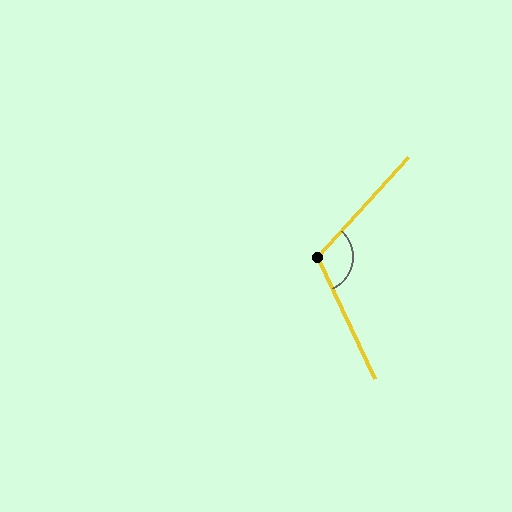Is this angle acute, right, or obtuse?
It is obtuse.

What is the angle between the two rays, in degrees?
Approximately 112 degrees.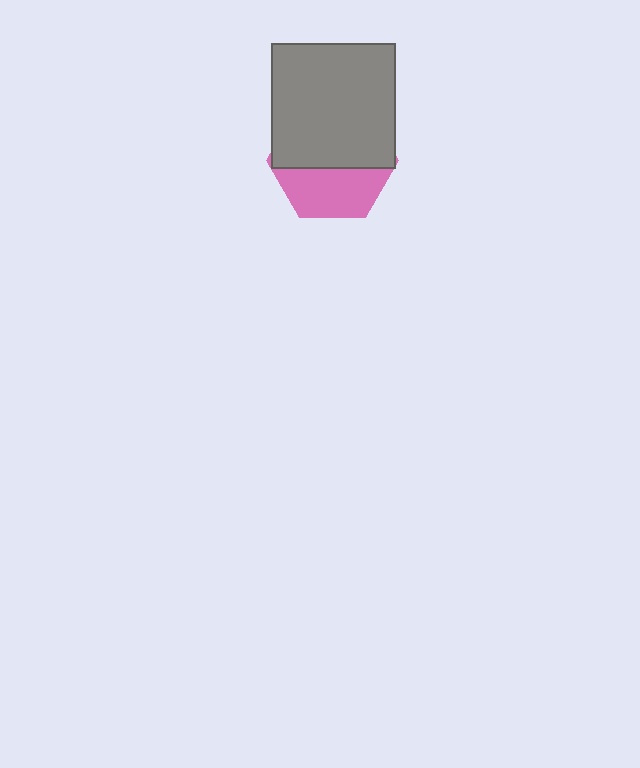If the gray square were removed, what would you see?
You would see the complete pink hexagon.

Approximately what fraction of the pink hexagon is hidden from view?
Roughly 59% of the pink hexagon is hidden behind the gray square.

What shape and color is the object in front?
The object in front is a gray square.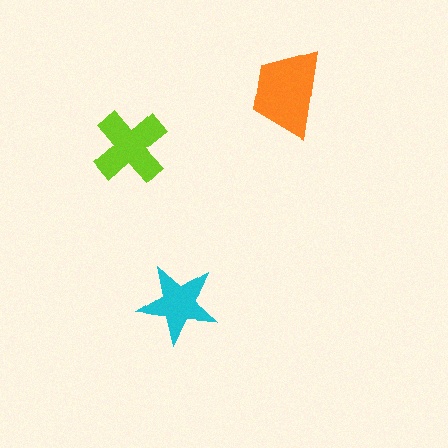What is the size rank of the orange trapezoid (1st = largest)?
1st.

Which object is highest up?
The orange trapezoid is topmost.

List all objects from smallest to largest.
The cyan star, the lime cross, the orange trapezoid.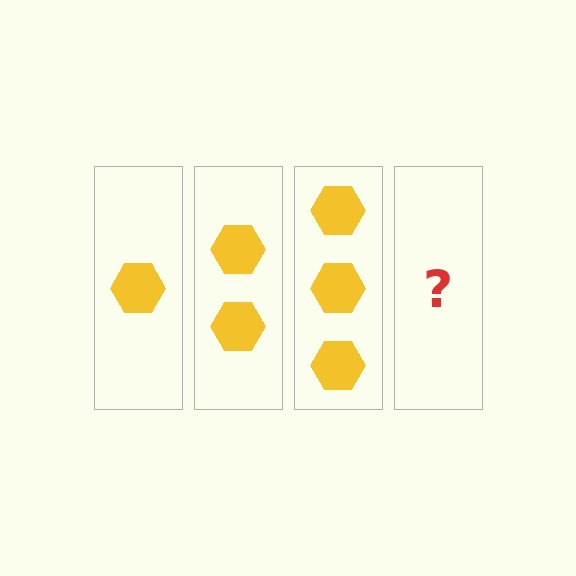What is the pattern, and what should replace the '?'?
The pattern is that each step adds one more hexagon. The '?' should be 4 hexagons.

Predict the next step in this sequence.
The next step is 4 hexagons.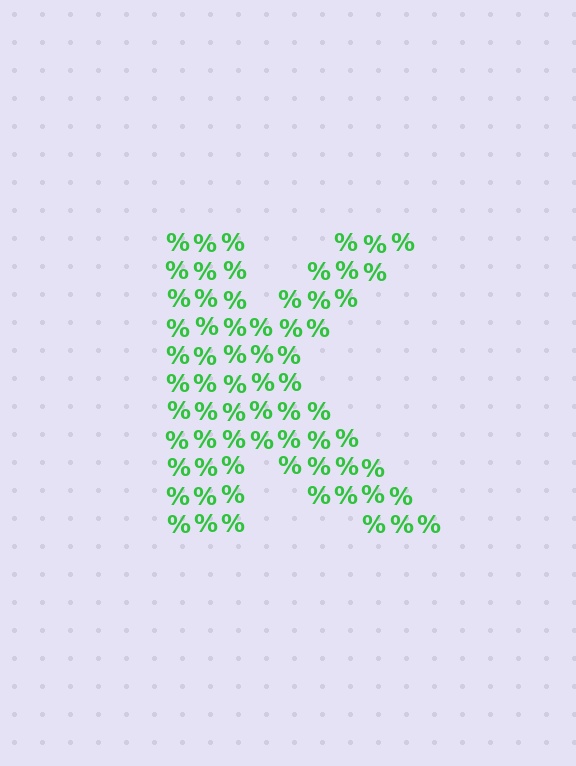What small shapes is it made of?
It is made of small percent signs.